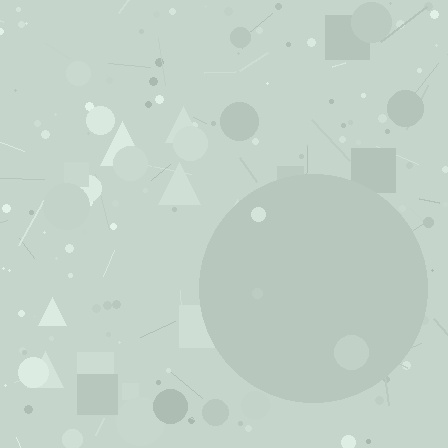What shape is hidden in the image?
A circle is hidden in the image.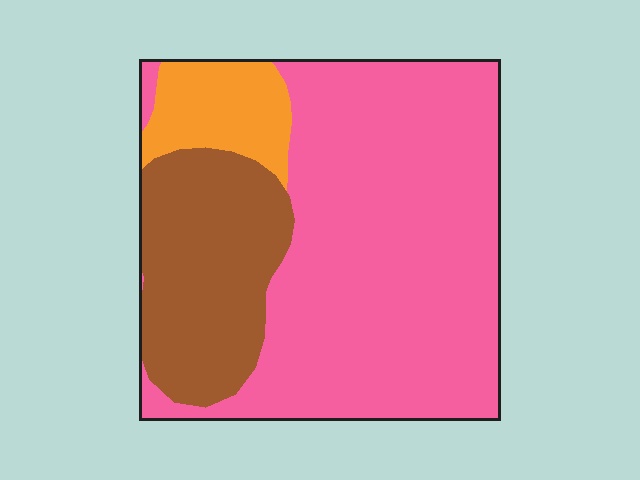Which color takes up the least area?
Orange, at roughly 10%.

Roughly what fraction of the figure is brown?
Brown covers around 25% of the figure.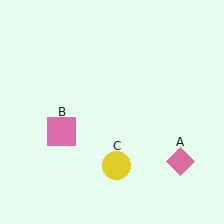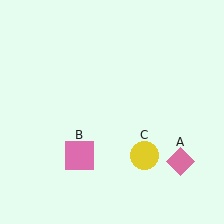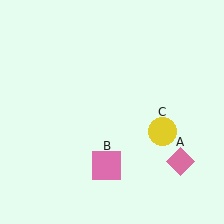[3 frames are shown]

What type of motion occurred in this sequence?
The pink square (object B), yellow circle (object C) rotated counterclockwise around the center of the scene.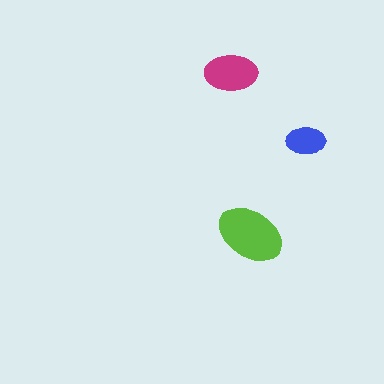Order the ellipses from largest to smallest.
the lime one, the magenta one, the blue one.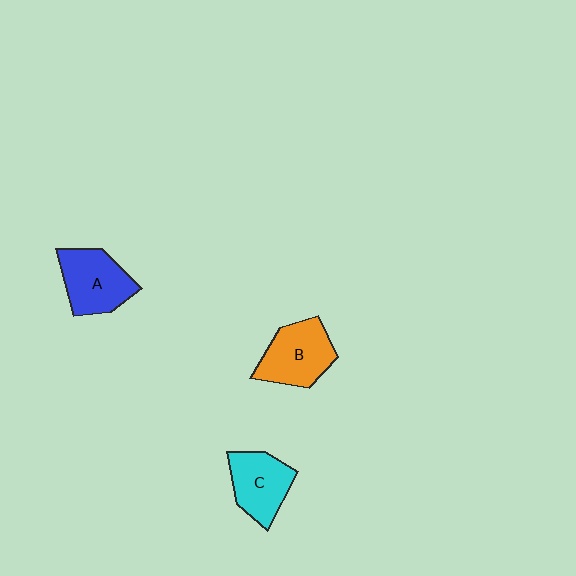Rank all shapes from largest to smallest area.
From largest to smallest: B (orange), A (blue), C (cyan).